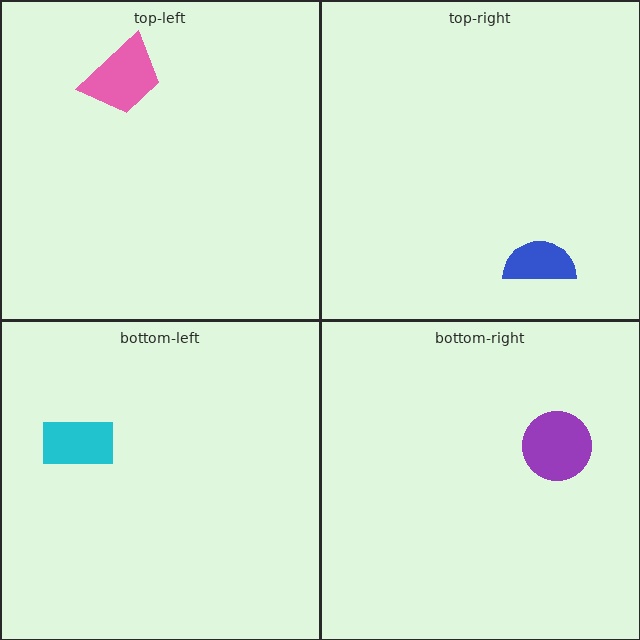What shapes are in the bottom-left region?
The cyan rectangle.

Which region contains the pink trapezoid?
The top-left region.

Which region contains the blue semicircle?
The top-right region.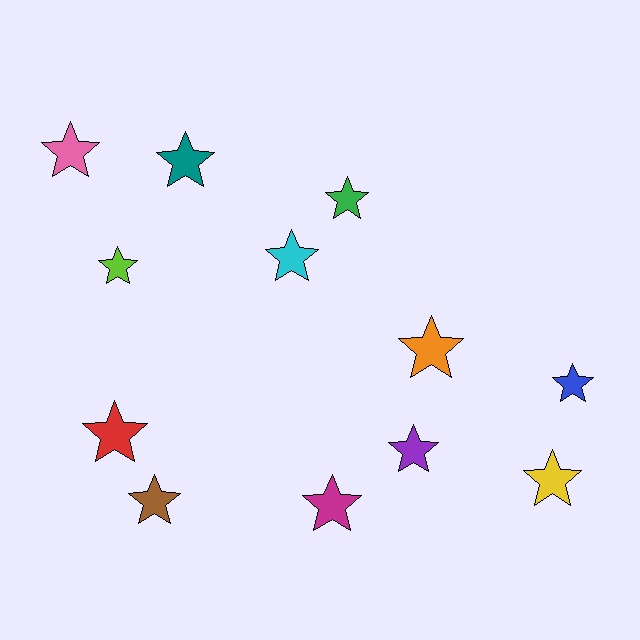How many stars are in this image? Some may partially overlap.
There are 12 stars.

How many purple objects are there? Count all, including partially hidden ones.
There is 1 purple object.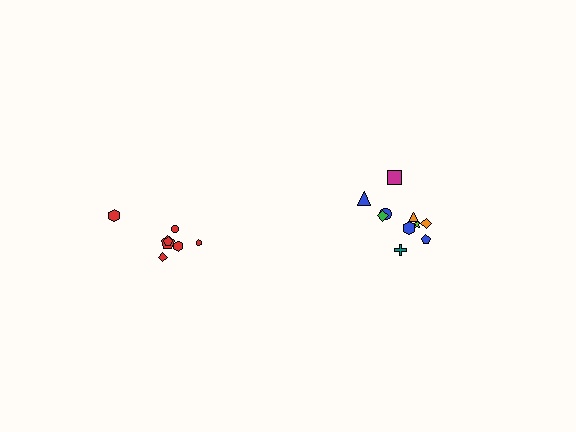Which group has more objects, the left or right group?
The right group.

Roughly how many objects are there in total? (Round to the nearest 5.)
Roughly 15 objects in total.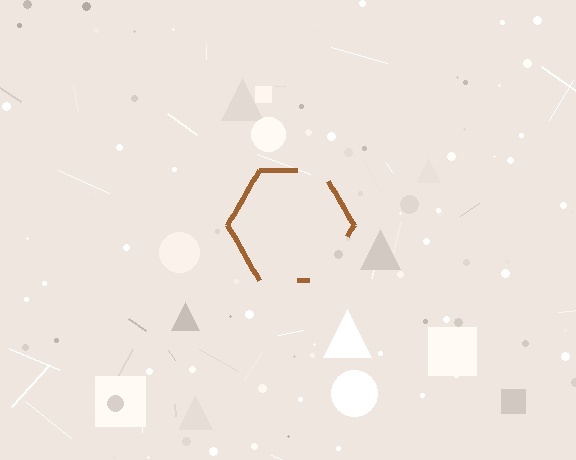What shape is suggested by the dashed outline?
The dashed outline suggests a hexagon.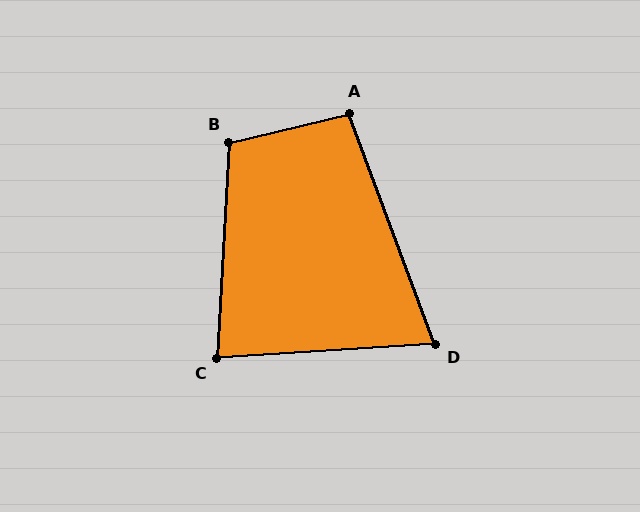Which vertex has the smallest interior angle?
D, at approximately 73 degrees.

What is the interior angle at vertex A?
Approximately 97 degrees (obtuse).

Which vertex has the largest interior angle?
B, at approximately 107 degrees.